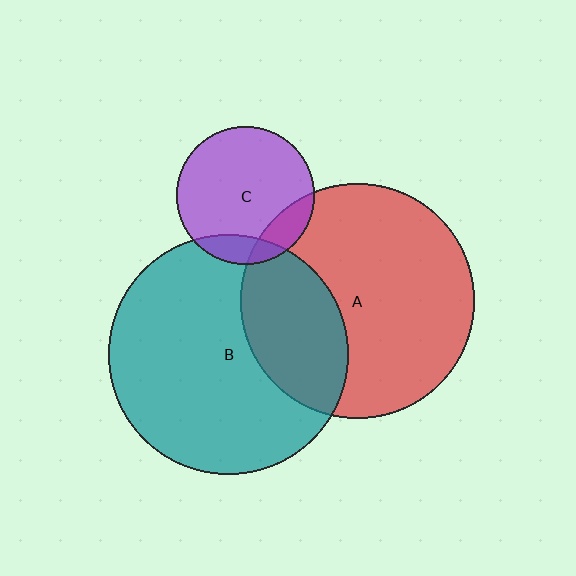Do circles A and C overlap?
Yes.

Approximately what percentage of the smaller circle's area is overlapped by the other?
Approximately 15%.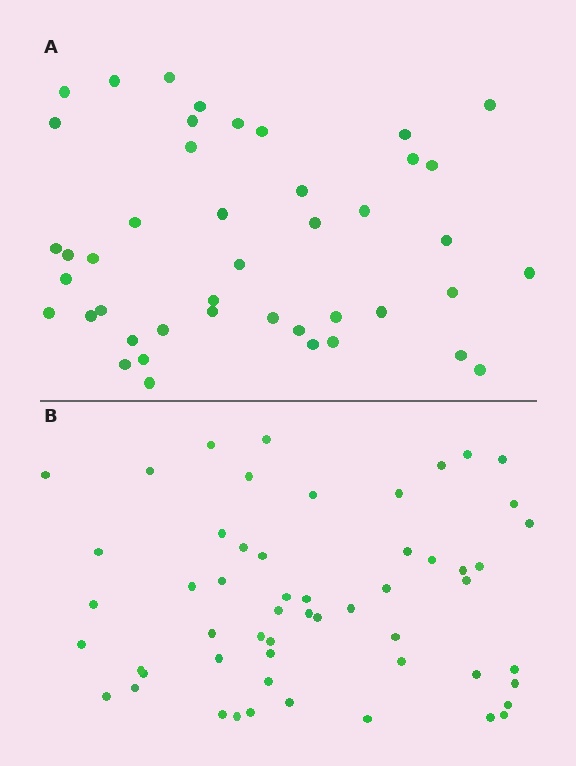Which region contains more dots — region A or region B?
Region B (the bottom region) has more dots.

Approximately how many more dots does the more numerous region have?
Region B has roughly 12 or so more dots than region A.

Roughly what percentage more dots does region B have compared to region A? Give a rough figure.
About 25% more.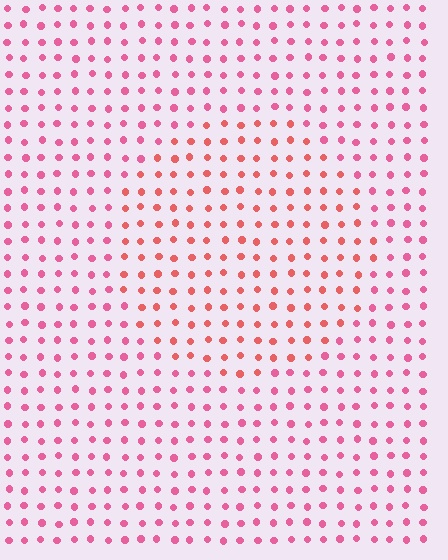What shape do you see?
I see a circle.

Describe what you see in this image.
The image is filled with small pink elements in a uniform arrangement. A circle-shaped region is visible where the elements are tinted to a slightly different hue, forming a subtle color boundary.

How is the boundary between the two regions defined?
The boundary is defined purely by a slight shift in hue (about 26 degrees). Spacing, size, and orientation are identical on both sides.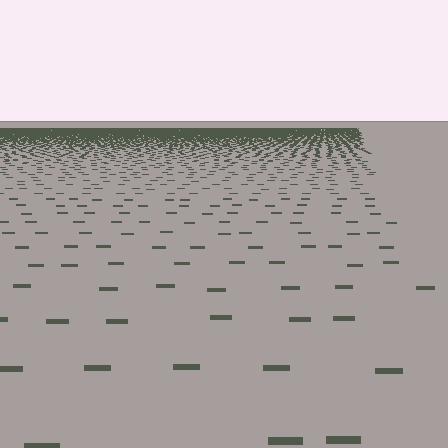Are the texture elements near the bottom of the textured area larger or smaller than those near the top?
Larger. Near the bottom, elements are closer to the viewer and appear at a bigger on-screen size.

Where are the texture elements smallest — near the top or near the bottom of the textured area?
Near the top.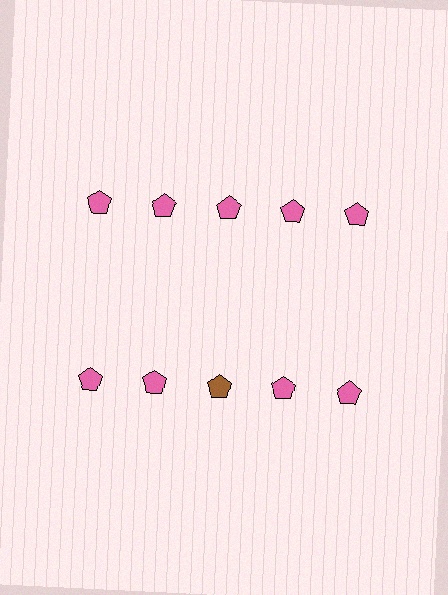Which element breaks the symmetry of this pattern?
The brown pentagon in the second row, center column breaks the symmetry. All other shapes are pink pentagons.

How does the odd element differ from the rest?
It has a different color: brown instead of pink.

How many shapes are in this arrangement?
There are 10 shapes arranged in a grid pattern.